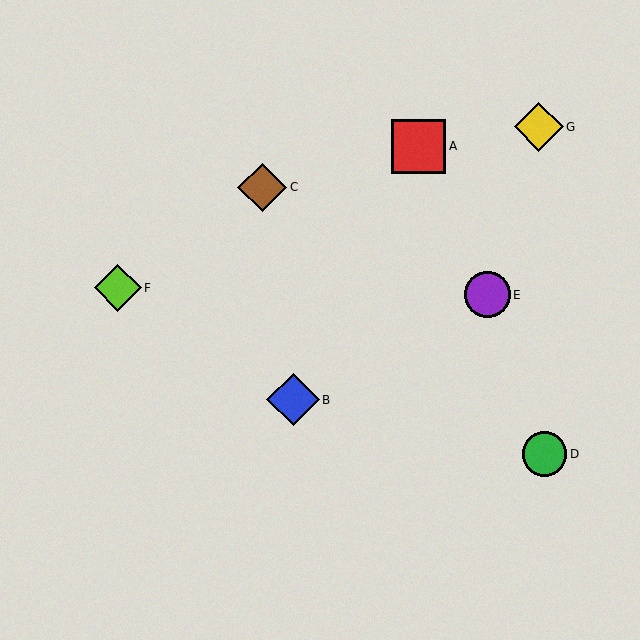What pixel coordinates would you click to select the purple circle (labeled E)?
Click at (488, 295) to select the purple circle E.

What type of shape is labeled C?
Shape C is a brown diamond.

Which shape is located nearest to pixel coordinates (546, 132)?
The yellow diamond (labeled G) at (539, 127) is nearest to that location.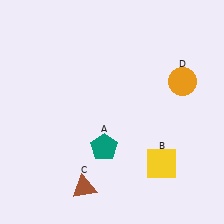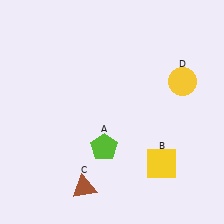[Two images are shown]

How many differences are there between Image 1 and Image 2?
There are 2 differences between the two images.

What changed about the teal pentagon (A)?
In Image 1, A is teal. In Image 2, it changed to lime.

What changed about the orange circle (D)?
In Image 1, D is orange. In Image 2, it changed to yellow.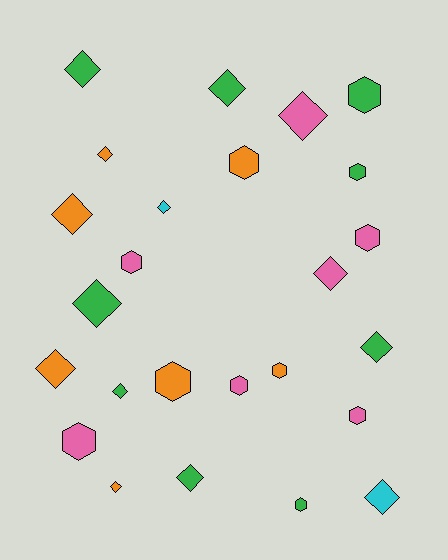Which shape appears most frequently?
Diamond, with 14 objects.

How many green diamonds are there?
There are 6 green diamonds.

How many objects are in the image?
There are 25 objects.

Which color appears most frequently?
Green, with 9 objects.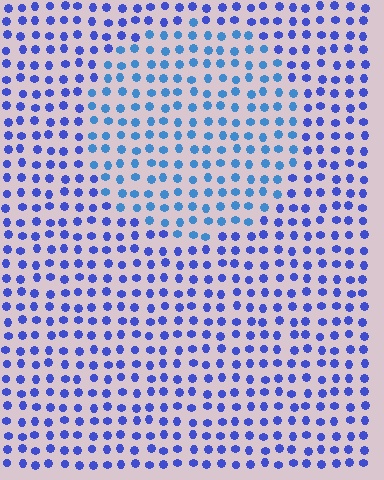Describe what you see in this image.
The image is filled with small blue elements in a uniform arrangement. A circle-shaped region is visible where the elements are tinted to a slightly different hue, forming a subtle color boundary.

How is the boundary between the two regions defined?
The boundary is defined purely by a slight shift in hue (about 26 degrees). Spacing, size, and orientation are identical on both sides.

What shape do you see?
I see a circle.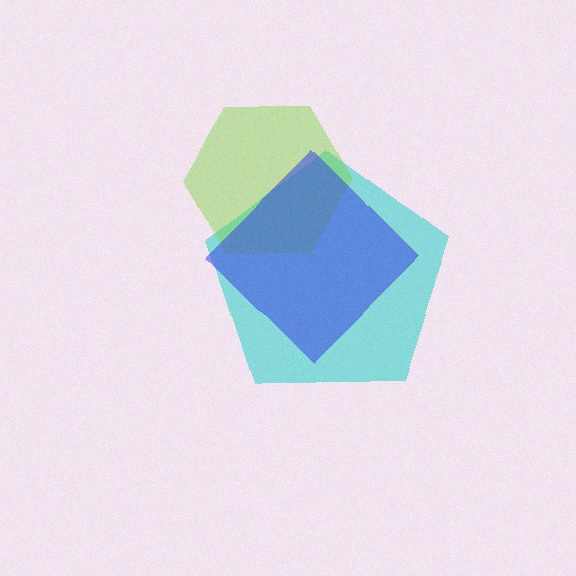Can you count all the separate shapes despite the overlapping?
Yes, there are 3 separate shapes.